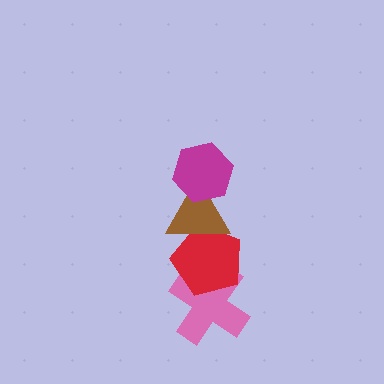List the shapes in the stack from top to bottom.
From top to bottom: the magenta hexagon, the brown triangle, the red pentagon, the pink cross.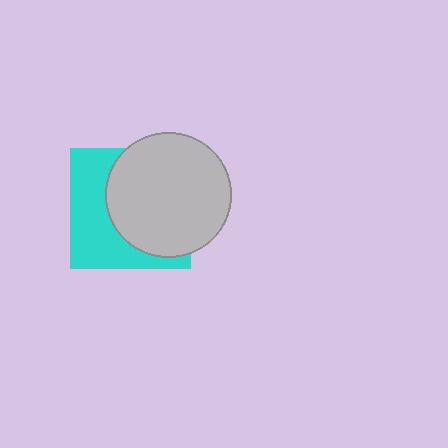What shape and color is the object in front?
The object in front is a light gray circle.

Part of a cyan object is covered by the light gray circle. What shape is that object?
It is a square.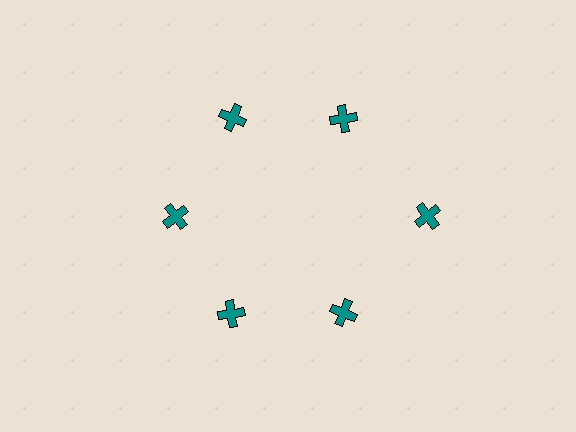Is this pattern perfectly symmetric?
No. The 6 teal crosses are arranged in a ring, but one element near the 3 o'clock position is pushed outward from the center, breaking the 6-fold rotational symmetry.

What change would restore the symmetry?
The symmetry would be restored by moving it inward, back onto the ring so that all 6 crosses sit at equal angles and equal distance from the center.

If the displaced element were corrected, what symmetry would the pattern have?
It would have 6-fold rotational symmetry — the pattern would map onto itself every 60 degrees.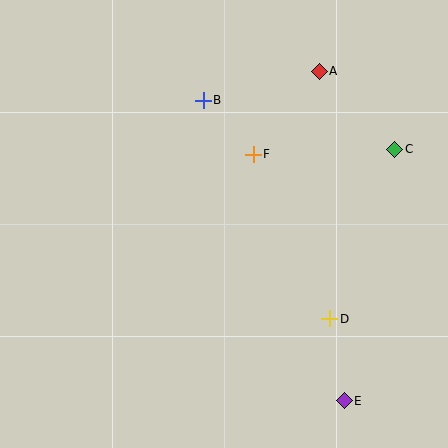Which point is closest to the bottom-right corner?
Point E is closest to the bottom-right corner.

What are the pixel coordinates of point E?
Point E is at (344, 401).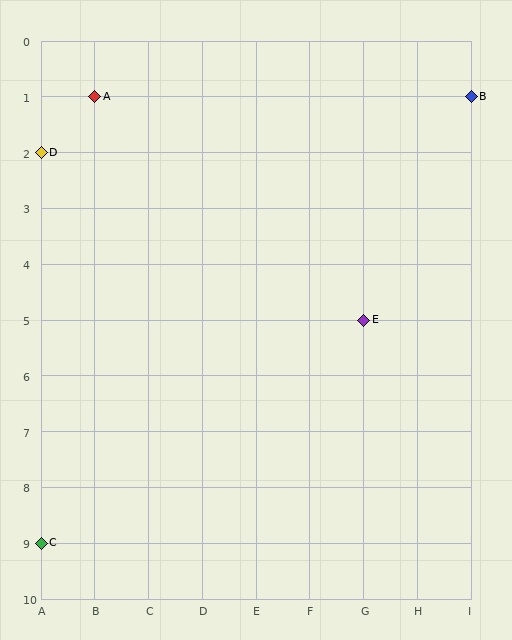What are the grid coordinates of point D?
Point D is at grid coordinates (A, 2).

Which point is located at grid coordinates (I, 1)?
Point B is at (I, 1).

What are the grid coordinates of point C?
Point C is at grid coordinates (A, 9).